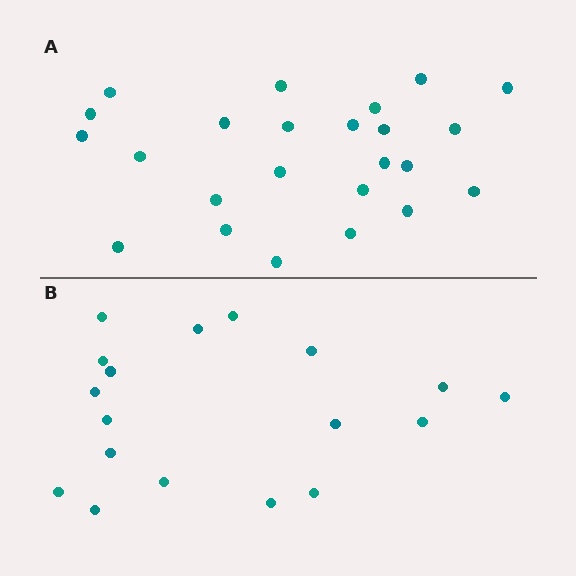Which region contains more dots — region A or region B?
Region A (the top region) has more dots.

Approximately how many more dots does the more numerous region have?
Region A has about 6 more dots than region B.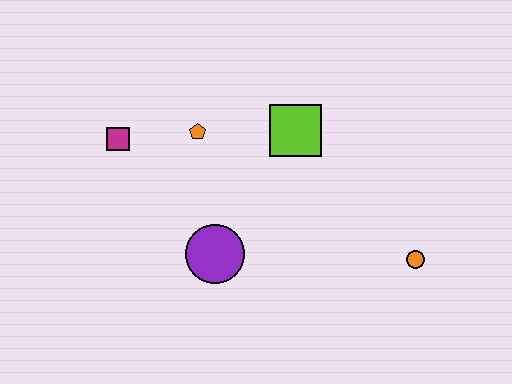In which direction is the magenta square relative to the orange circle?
The magenta square is to the left of the orange circle.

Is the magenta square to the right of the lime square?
No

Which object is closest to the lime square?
The orange pentagon is closest to the lime square.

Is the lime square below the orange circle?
No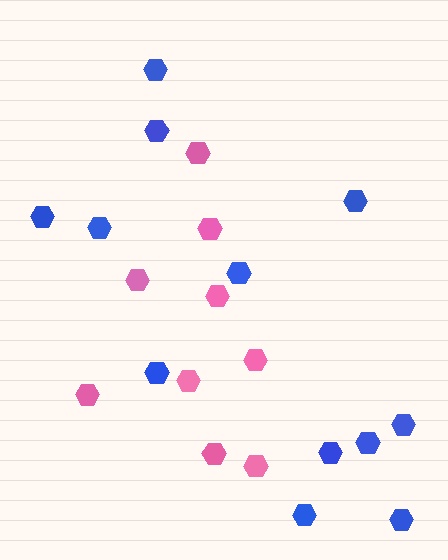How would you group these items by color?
There are 2 groups: one group of pink hexagons (9) and one group of blue hexagons (12).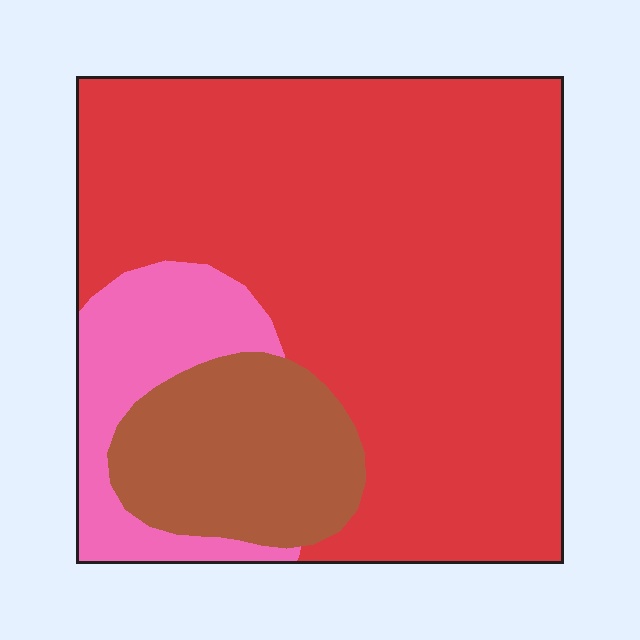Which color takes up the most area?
Red, at roughly 70%.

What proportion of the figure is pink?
Pink takes up less than a quarter of the figure.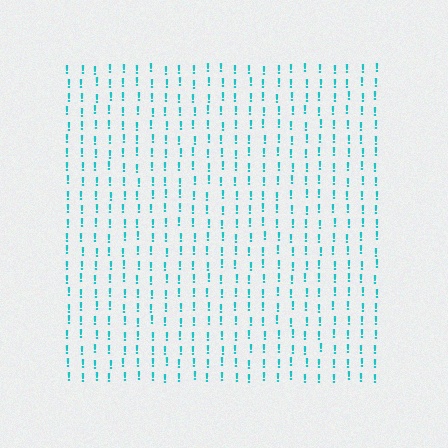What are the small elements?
The small elements are exclamation marks.